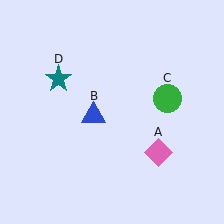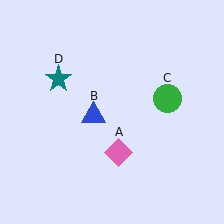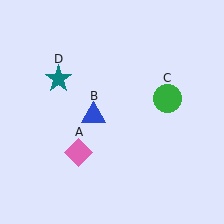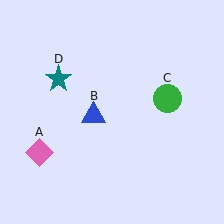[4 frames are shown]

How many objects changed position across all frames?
1 object changed position: pink diamond (object A).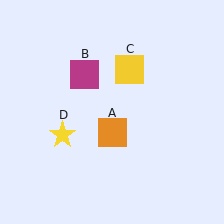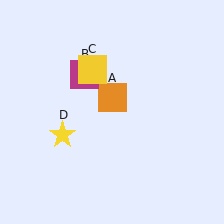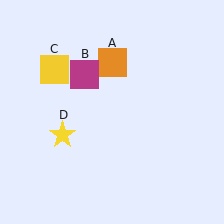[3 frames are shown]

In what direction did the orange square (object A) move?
The orange square (object A) moved up.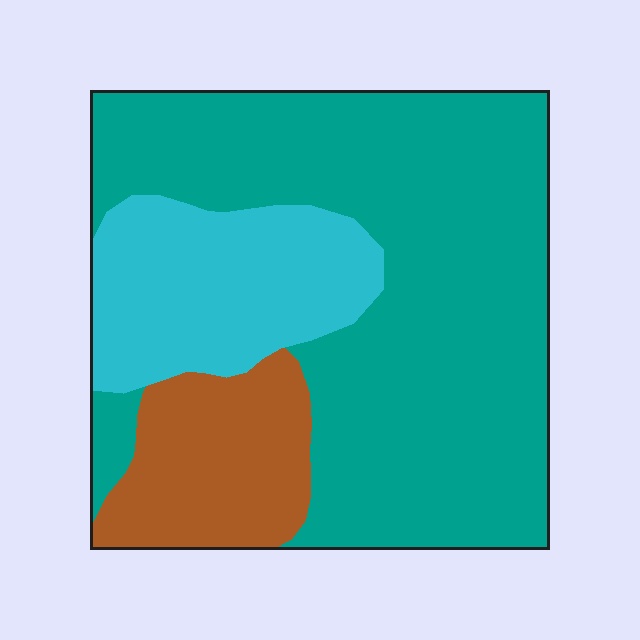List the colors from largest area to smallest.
From largest to smallest: teal, cyan, brown.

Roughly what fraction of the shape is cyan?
Cyan covers 21% of the shape.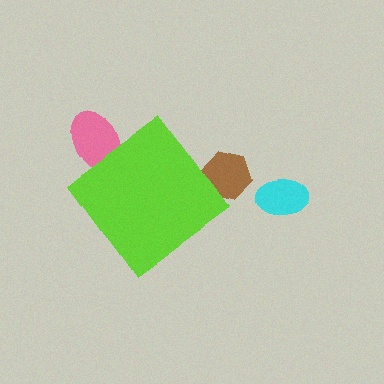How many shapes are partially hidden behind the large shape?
2 shapes are partially hidden.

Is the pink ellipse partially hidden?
Yes, the pink ellipse is partially hidden behind the lime diamond.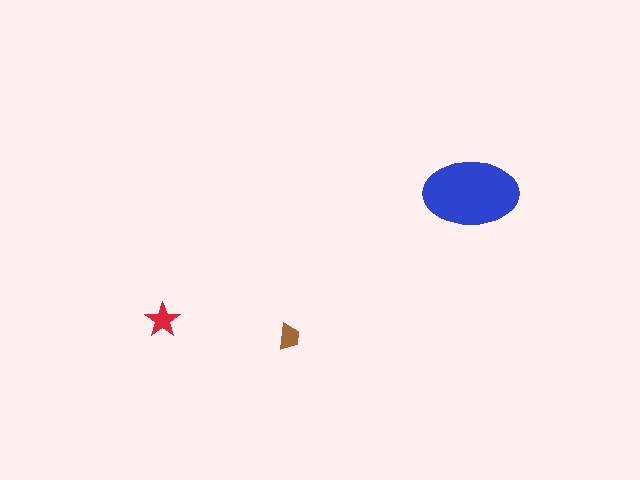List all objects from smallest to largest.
The brown trapezoid, the red star, the blue ellipse.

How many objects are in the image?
There are 3 objects in the image.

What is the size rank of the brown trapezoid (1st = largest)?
3rd.